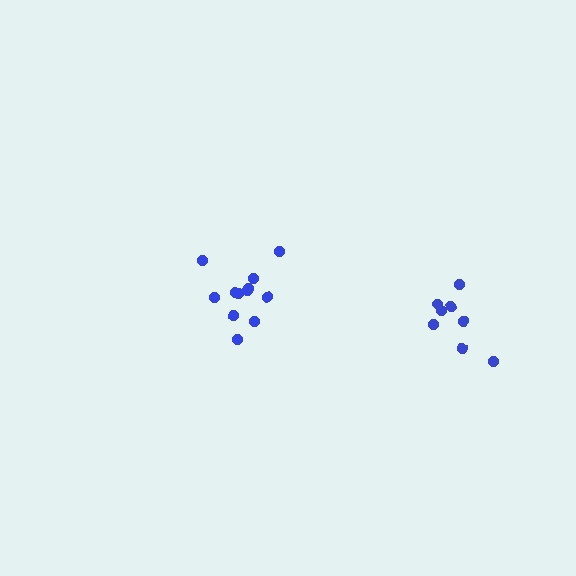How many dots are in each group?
Group 1: 8 dots, Group 2: 12 dots (20 total).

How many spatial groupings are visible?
There are 2 spatial groupings.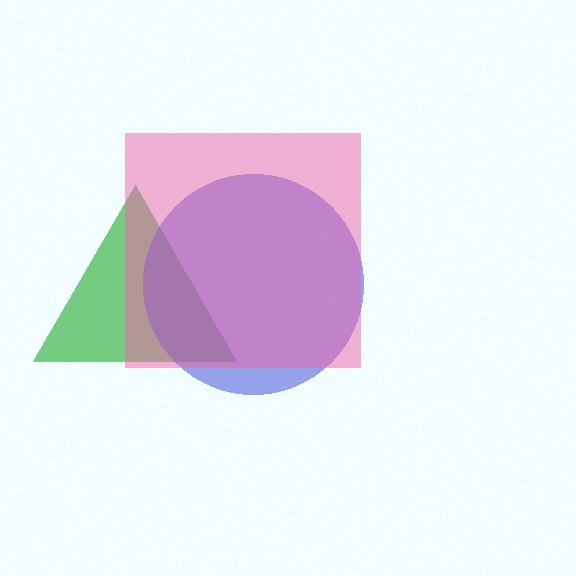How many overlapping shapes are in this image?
There are 3 overlapping shapes in the image.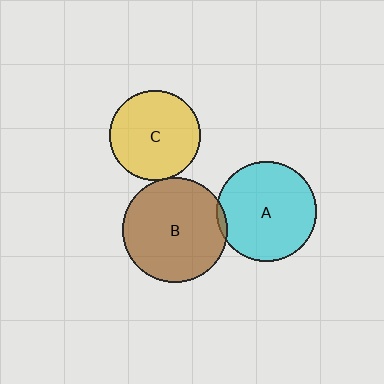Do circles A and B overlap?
Yes.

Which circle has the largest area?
Circle B (brown).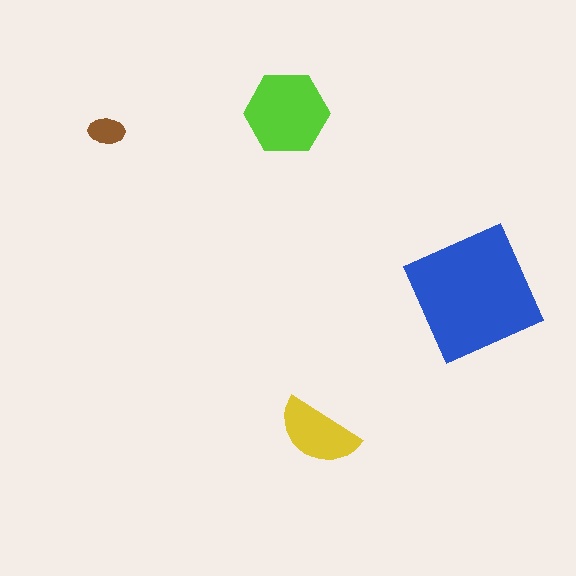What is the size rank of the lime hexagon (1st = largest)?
2nd.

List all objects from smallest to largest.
The brown ellipse, the yellow semicircle, the lime hexagon, the blue square.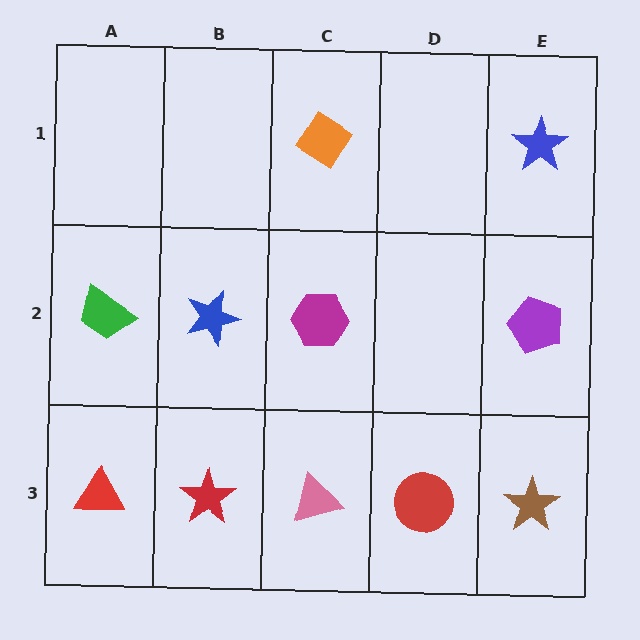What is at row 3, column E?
A brown star.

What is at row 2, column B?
A blue star.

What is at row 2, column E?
A purple pentagon.